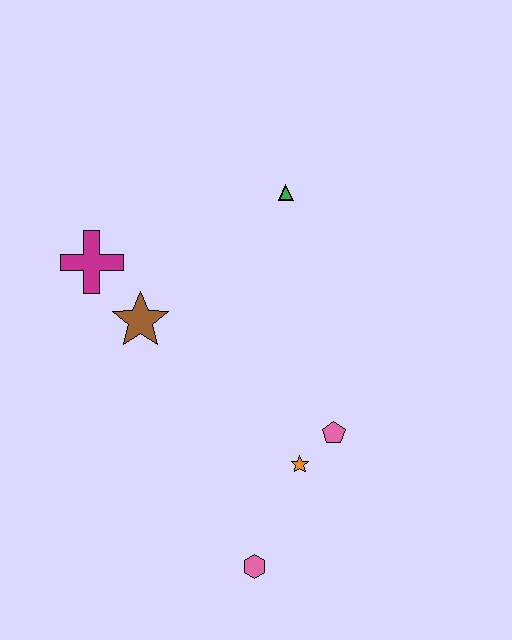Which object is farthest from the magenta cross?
The pink hexagon is farthest from the magenta cross.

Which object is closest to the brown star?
The magenta cross is closest to the brown star.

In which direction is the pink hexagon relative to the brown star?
The pink hexagon is below the brown star.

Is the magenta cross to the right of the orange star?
No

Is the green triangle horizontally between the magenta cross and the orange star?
Yes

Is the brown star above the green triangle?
No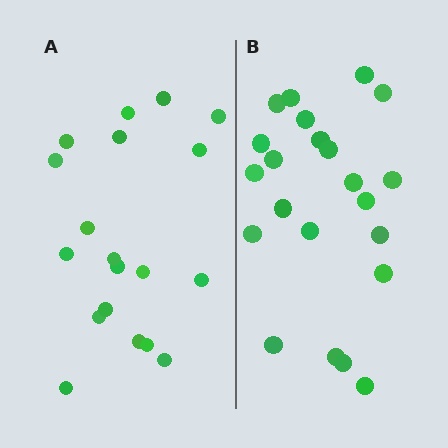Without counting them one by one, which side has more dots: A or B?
Region B (the right region) has more dots.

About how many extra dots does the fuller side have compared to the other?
Region B has just a few more — roughly 2 or 3 more dots than region A.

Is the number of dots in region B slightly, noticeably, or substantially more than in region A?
Region B has only slightly more — the two regions are fairly close. The ratio is roughly 1.2 to 1.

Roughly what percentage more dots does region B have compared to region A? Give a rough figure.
About 15% more.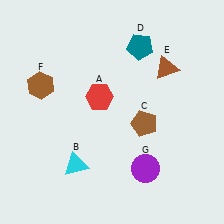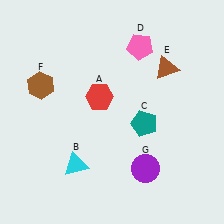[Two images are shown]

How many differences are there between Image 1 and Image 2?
There are 2 differences between the two images.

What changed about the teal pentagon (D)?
In Image 1, D is teal. In Image 2, it changed to pink.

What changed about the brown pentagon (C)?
In Image 1, C is brown. In Image 2, it changed to teal.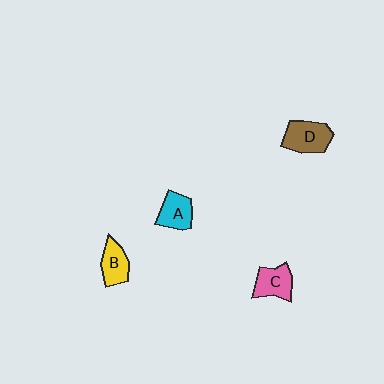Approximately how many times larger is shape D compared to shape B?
Approximately 1.3 times.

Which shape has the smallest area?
Shape B (yellow).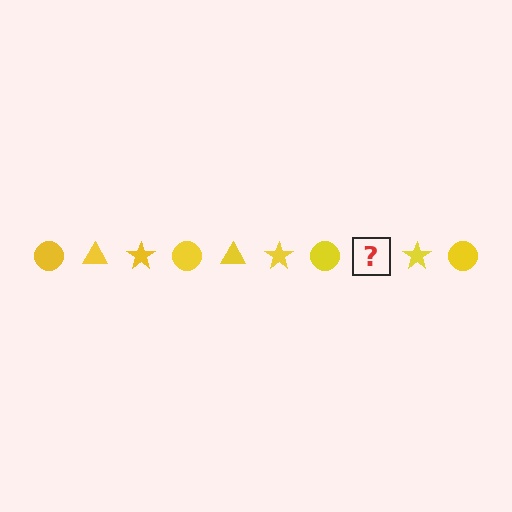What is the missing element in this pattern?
The missing element is a yellow triangle.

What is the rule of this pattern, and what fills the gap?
The rule is that the pattern cycles through circle, triangle, star shapes in yellow. The gap should be filled with a yellow triangle.